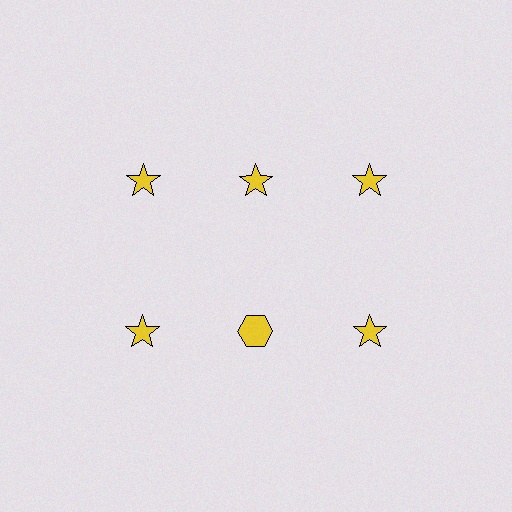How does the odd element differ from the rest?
It has a different shape: hexagon instead of star.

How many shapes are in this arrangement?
There are 6 shapes arranged in a grid pattern.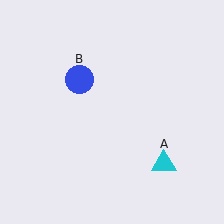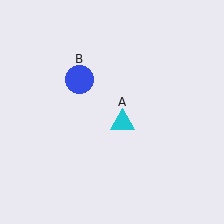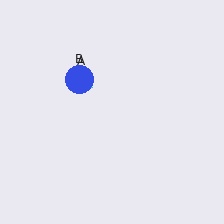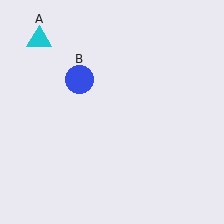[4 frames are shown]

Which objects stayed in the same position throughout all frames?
Blue circle (object B) remained stationary.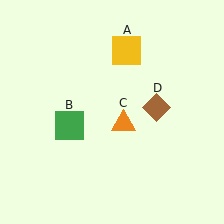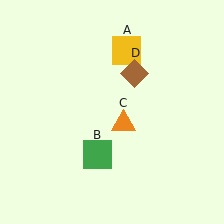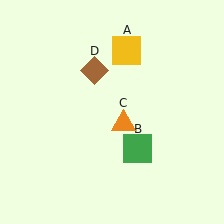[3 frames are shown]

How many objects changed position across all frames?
2 objects changed position: green square (object B), brown diamond (object D).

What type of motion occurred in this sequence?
The green square (object B), brown diamond (object D) rotated counterclockwise around the center of the scene.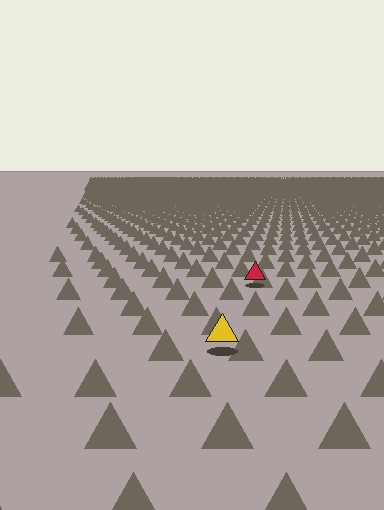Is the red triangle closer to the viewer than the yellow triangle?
No. The yellow triangle is closer — you can tell from the texture gradient: the ground texture is coarser near it.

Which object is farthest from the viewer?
The red triangle is farthest from the viewer. It appears smaller and the ground texture around it is denser.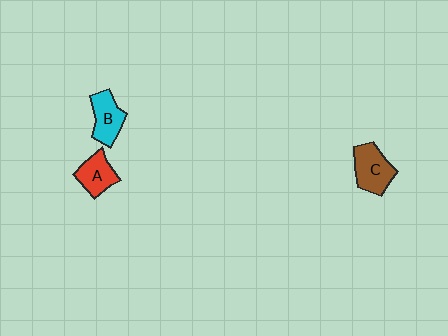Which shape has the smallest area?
Shape A (red).